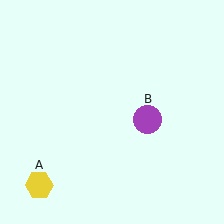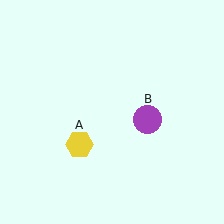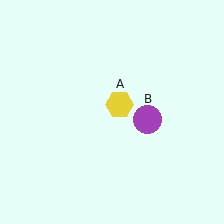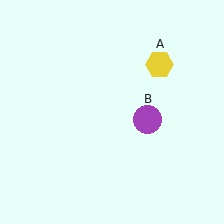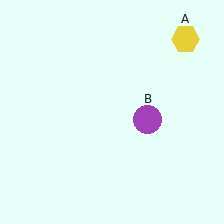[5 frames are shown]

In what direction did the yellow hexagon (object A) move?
The yellow hexagon (object A) moved up and to the right.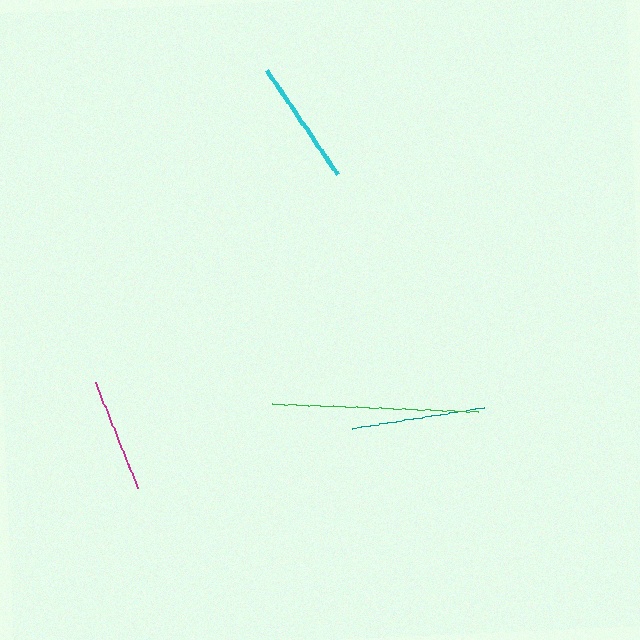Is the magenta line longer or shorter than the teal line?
The teal line is longer than the magenta line.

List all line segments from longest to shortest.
From longest to shortest: green, teal, cyan, magenta.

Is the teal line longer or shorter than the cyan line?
The teal line is longer than the cyan line.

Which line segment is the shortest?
The magenta line is the shortest at approximately 114 pixels.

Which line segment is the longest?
The green line is the longest at approximately 207 pixels.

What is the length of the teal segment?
The teal segment is approximately 134 pixels long.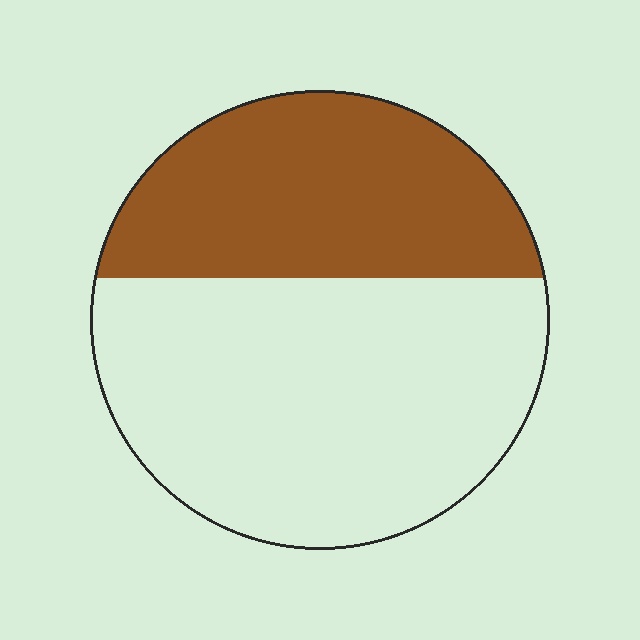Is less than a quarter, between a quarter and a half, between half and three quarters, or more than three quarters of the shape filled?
Between a quarter and a half.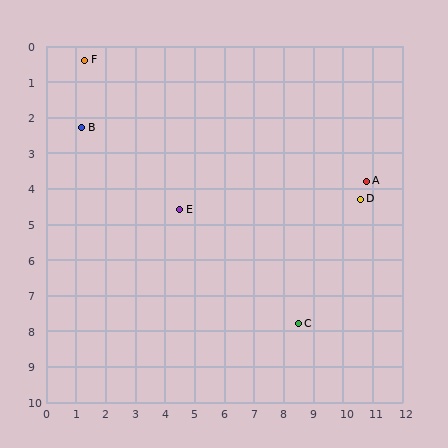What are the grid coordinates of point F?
Point F is at approximately (1.3, 0.4).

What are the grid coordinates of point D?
Point D is at approximately (10.6, 4.3).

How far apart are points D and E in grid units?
Points D and E are about 6.1 grid units apart.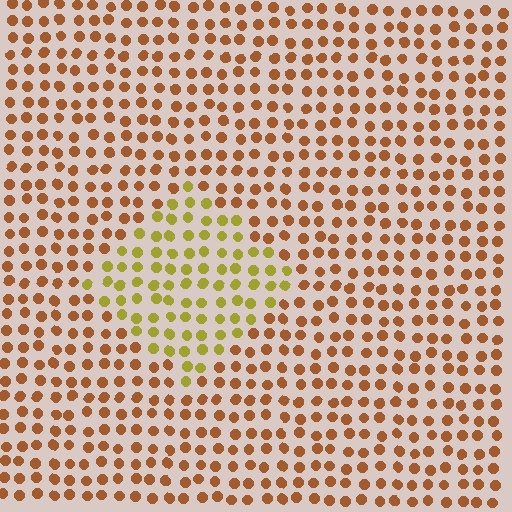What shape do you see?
I see a diamond.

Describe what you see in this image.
The image is filled with small brown elements in a uniform arrangement. A diamond-shaped region is visible where the elements are tinted to a slightly different hue, forming a subtle color boundary.